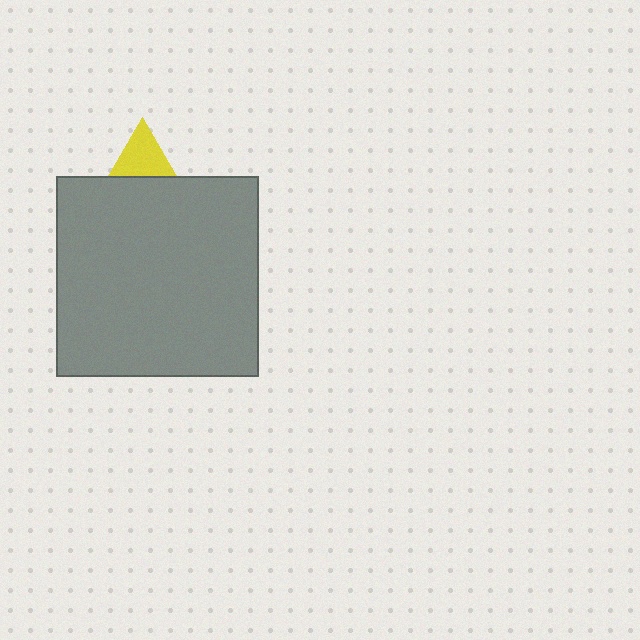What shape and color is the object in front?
The object in front is a gray rectangle.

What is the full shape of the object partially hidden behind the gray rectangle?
The partially hidden object is a yellow triangle.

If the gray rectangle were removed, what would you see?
You would see the complete yellow triangle.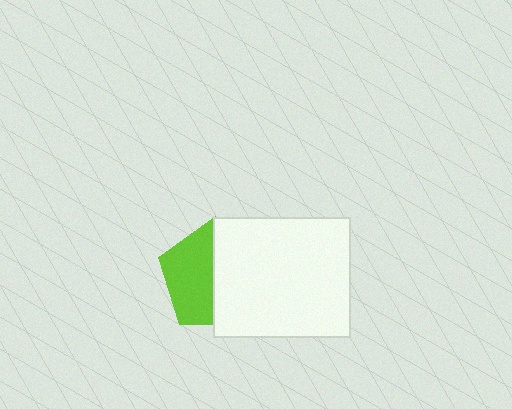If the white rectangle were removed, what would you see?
You would see the complete lime pentagon.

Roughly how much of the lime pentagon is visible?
About half of it is visible (roughly 48%).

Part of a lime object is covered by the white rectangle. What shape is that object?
It is a pentagon.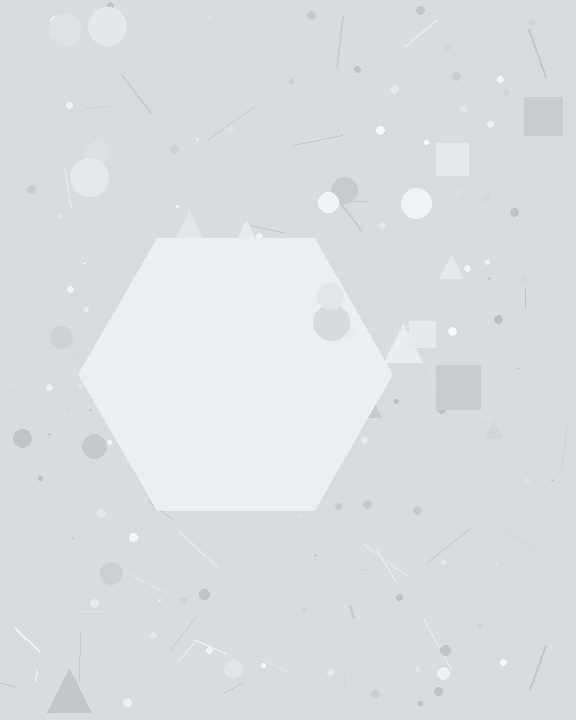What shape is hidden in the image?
A hexagon is hidden in the image.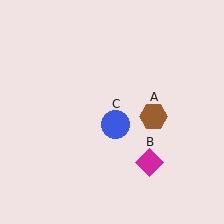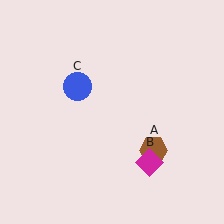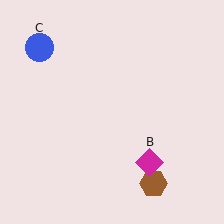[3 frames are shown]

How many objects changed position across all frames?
2 objects changed position: brown hexagon (object A), blue circle (object C).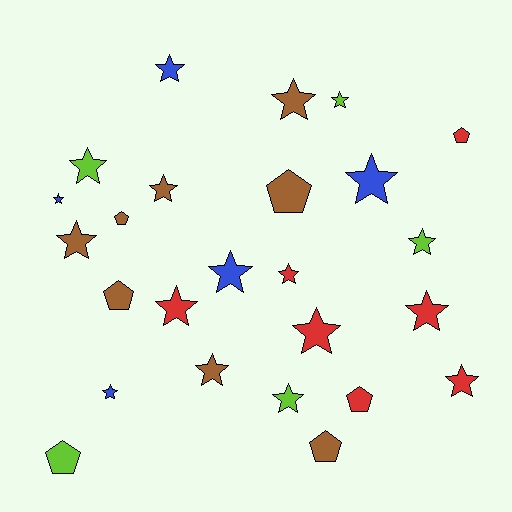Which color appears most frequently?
Brown, with 8 objects.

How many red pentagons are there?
There are 2 red pentagons.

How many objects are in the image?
There are 25 objects.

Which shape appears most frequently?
Star, with 18 objects.